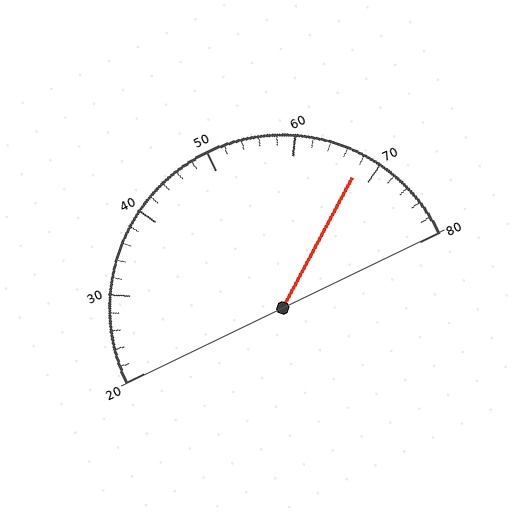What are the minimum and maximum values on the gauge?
The gauge ranges from 20 to 80.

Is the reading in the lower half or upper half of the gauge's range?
The reading is in the upper half of the range (20 to 80).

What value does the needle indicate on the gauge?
The needle indicates approximately 68.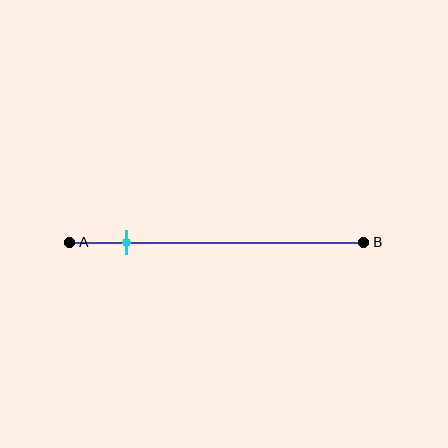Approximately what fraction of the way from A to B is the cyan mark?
The cyan mark is approximately 20% of the way from A to B.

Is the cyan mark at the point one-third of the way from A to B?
No, the mark is at about 20% from A, not at the 33% one-third point.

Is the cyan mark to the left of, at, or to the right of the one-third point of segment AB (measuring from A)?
The cyan mark is to the left of the one-third point of segment AB.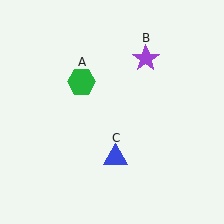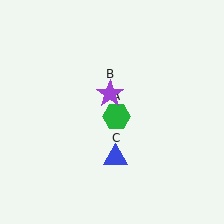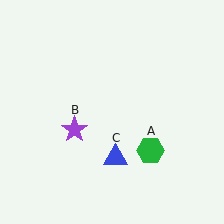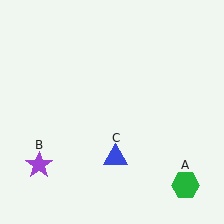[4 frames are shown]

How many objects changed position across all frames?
2 objects changed position: green hexagon (object A), purple star (object B).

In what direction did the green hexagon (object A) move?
The green hexagon (object A) moved down and to the right.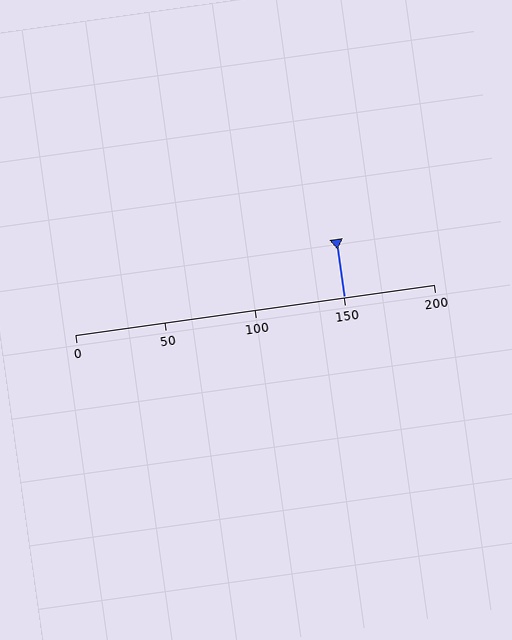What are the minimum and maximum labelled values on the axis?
The axis runs from 0 to 200.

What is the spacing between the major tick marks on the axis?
The major ticks are spaced 50 apart.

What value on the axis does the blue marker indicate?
The marker indicates approximately 150.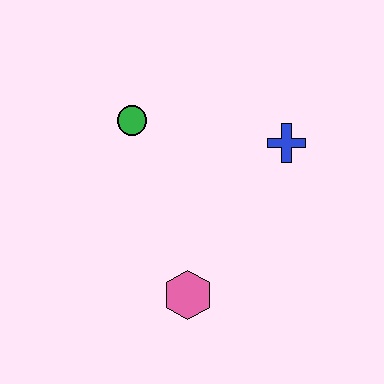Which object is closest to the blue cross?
The green circle is closest to the blue cross.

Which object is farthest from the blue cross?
The pink hexagon is farthest from the blue cross.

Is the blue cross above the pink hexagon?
Yes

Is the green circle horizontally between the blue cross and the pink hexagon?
No